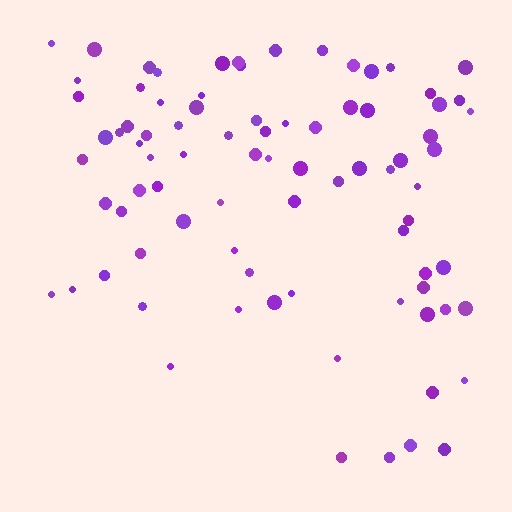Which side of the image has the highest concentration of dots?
The top.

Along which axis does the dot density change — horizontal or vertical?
Vertical.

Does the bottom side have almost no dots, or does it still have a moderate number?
Still a moderate number, just noticeably fewer than the top.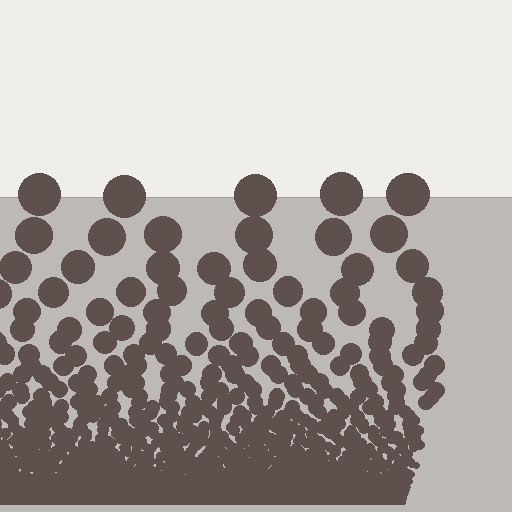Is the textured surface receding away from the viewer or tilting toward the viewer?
The surface appears to tilt toward the viewer. Texture elements get larger and sparser toward the top.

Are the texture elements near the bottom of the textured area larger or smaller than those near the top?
Smaller. The gradient is inverted — elements near the bottom are smaller and denser.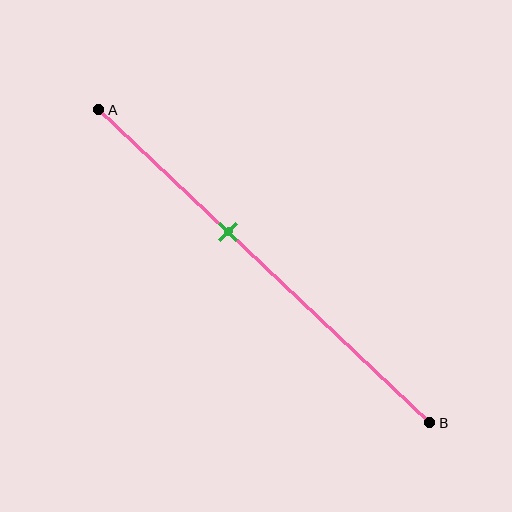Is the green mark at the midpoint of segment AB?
No, the mark is at about 40% from A, not at the 50% midpoint.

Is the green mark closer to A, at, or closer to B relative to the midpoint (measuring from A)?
The green mark is closer to point A than the midpoint of segment AB.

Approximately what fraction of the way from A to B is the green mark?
The green mark is approximately 40% of the way from A to B.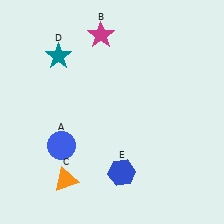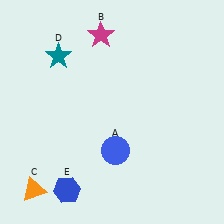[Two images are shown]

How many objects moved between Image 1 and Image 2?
3 objects moved between the two images.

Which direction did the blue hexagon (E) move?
The blue hexagon (E) moved left.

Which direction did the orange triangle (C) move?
The orange triangle (C) moved left.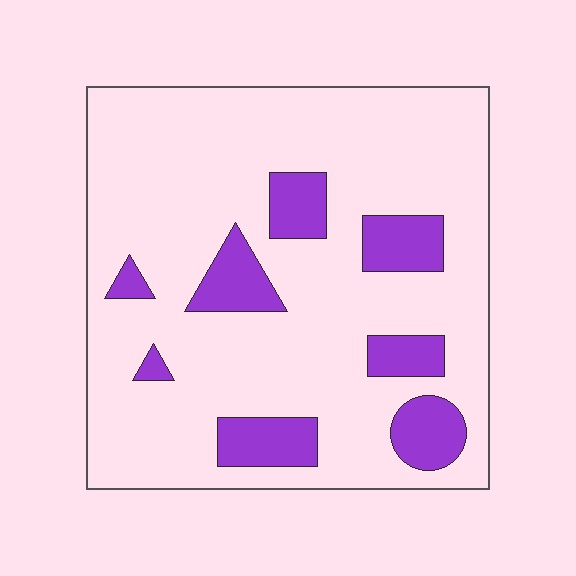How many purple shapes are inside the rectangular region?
8.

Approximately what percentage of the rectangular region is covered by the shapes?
Approximately 15%.